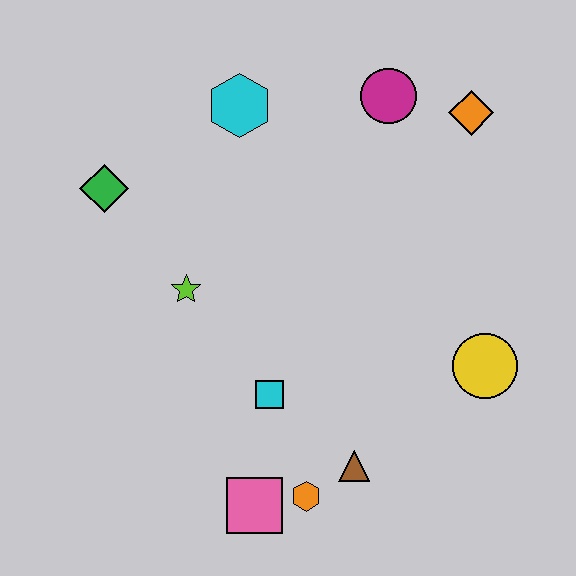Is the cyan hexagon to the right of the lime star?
Yes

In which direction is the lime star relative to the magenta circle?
The lime star is to the left of the magenta circle.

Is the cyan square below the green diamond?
Yes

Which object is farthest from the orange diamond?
The pink square is farthest from the orange diamond.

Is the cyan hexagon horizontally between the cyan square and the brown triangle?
No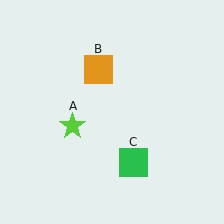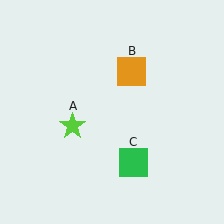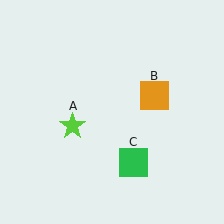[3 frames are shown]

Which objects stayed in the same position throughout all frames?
Lime star (object A) and green square (object C) remained stationary.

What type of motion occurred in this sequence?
The orange square (object B) rotated clockwise around the center of the scene.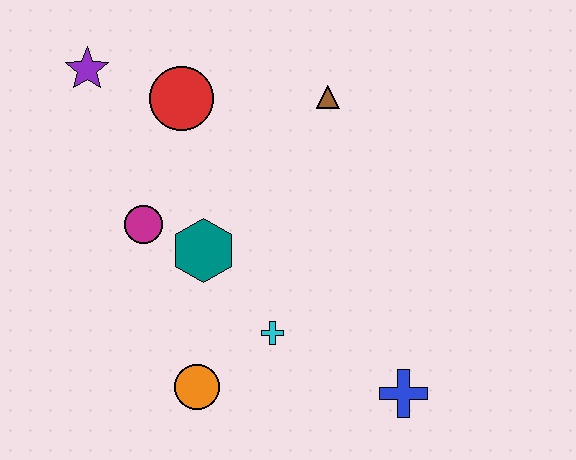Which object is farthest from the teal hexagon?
The blue cross is farthest from the teal hexagon.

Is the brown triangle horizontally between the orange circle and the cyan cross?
No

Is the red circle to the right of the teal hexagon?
No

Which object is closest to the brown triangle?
The red circle is closest to the brown triangle.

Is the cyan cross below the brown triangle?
Yes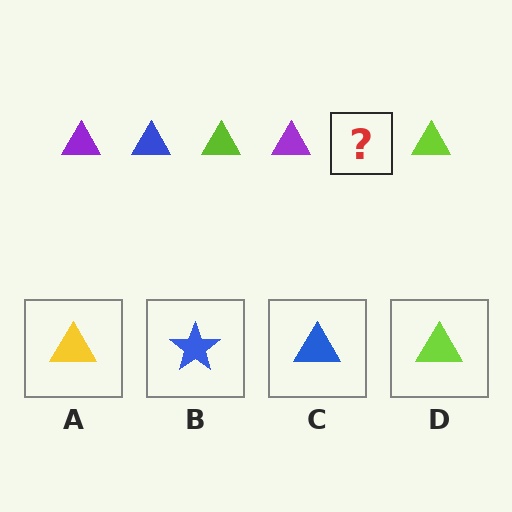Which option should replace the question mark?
Option C.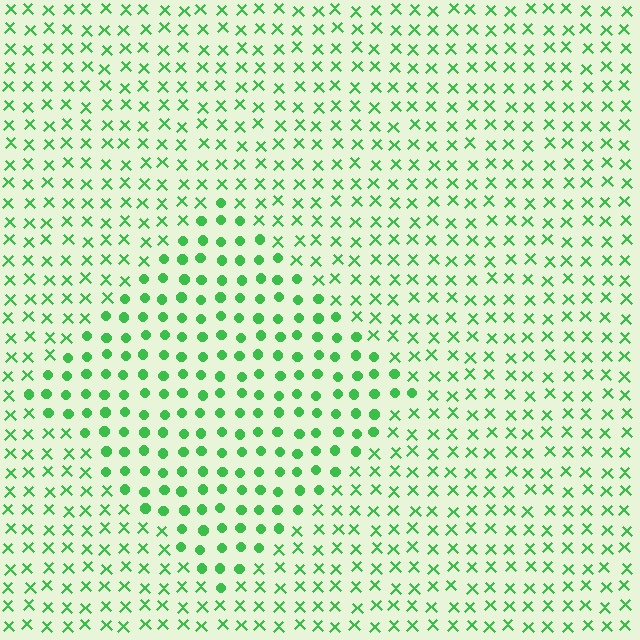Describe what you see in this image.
The image is filled with small green elements arranged in a uniform grid. A diamond-shaped region contains circles, while the surrounding area contains X marks. The boundary is defined purely by the change in element shape.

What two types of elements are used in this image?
The image uses circles inside the diamond region and X marks outside it.